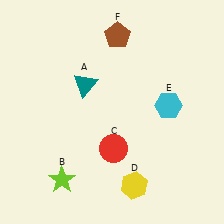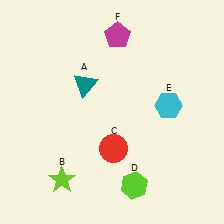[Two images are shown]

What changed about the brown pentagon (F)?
In Image 1, F is brown. In Image 2, it changed to magenta.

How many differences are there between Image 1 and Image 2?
There are 2 differences between the two images.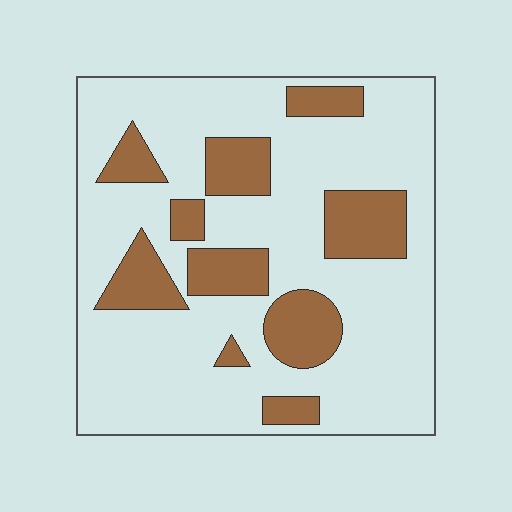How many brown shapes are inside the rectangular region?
10.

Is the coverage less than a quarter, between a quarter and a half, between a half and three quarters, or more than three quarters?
Less than a quarter.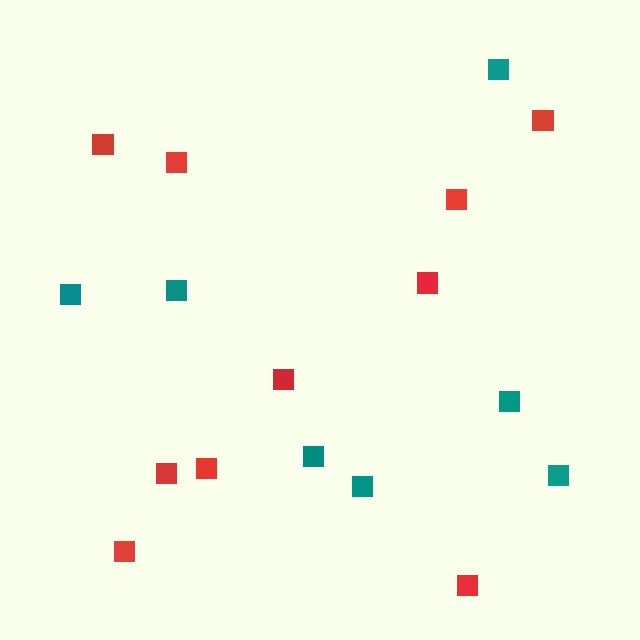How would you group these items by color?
There are 2 groups: one group of red squares (10) and one group of teal squares (7).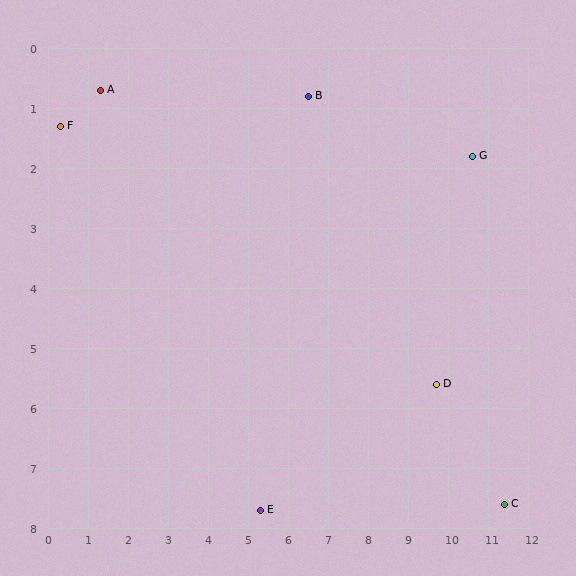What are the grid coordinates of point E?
Point E is at approximately (5.3, 7.7).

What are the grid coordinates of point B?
Point B is at approximately (6.5, 0.8).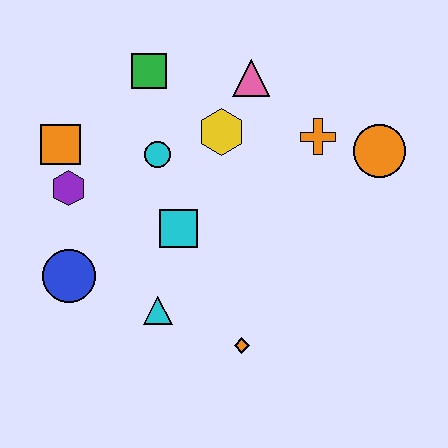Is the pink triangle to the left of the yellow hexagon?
No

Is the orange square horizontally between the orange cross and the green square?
No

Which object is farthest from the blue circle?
The orange circle is farthest from the blue circle.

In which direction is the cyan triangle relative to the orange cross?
The cyan triangle is below the orange cross.